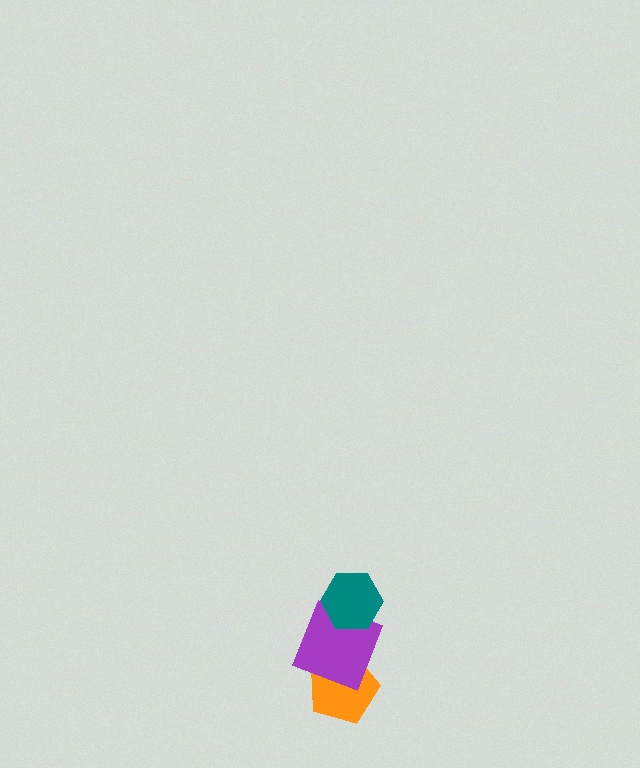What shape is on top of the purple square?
The teal hexagon is on top of the purple square.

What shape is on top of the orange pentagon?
The purple square is on top of the orange pentagon.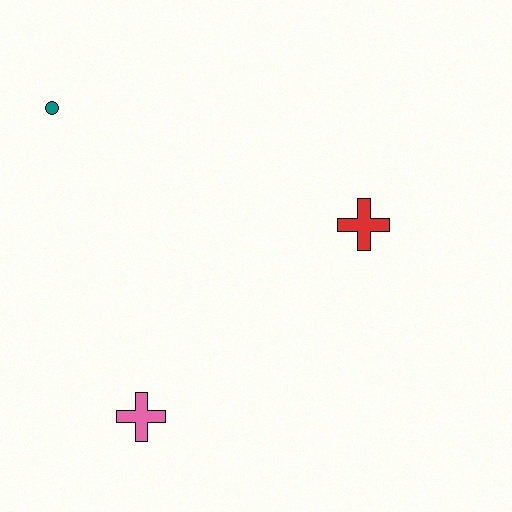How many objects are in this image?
There are 3 objects.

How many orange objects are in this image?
There are no orange objects.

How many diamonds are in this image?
There are no diamonds.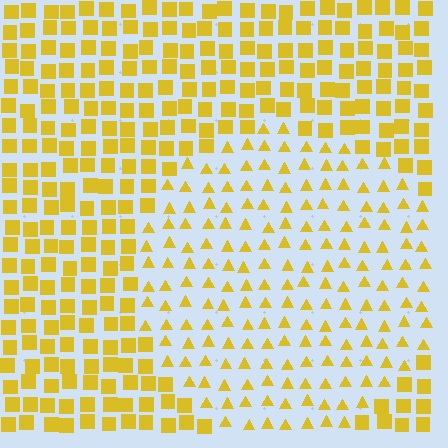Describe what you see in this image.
The image is filled with small yellow elements arranged in a uniform grid. A circle-shaped region contains triangles, while the surrounding area contains squares. The boundary is defined purely by the change in element shape.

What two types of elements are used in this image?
The image uses triangles inside the circle region and squares outside it.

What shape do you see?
I see a circle.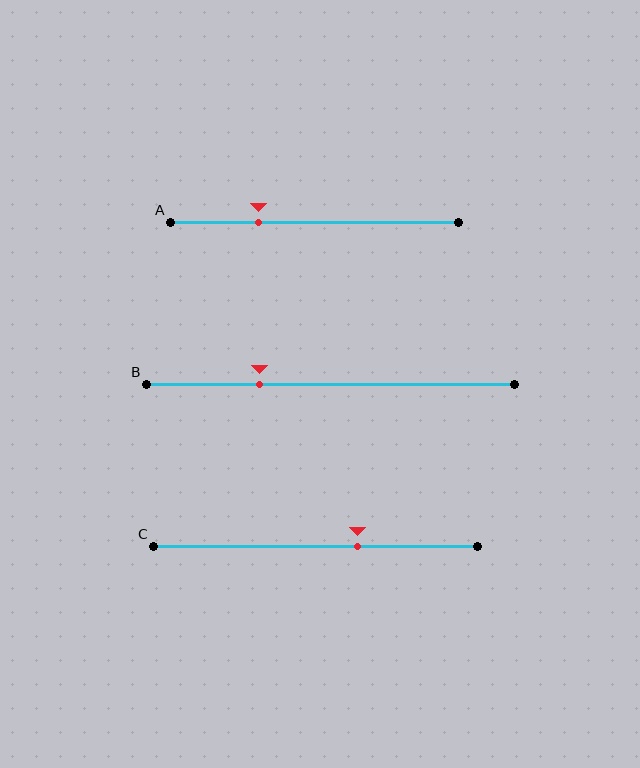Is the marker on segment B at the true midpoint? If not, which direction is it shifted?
No, the marker on segment B is shifted to the left by about 19% of the segment length.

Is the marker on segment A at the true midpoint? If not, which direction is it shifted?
No, the marker on segment A is shifted to the left by about 19% of the segment length.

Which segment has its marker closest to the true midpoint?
Segment C has its marker closest to the true midpoint.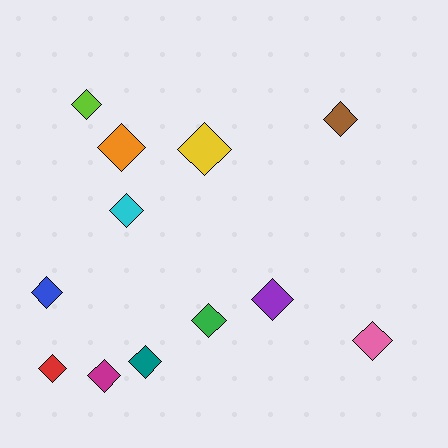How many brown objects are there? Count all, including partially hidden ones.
There is 1 brown object.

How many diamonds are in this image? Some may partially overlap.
There are 12 diamonds.